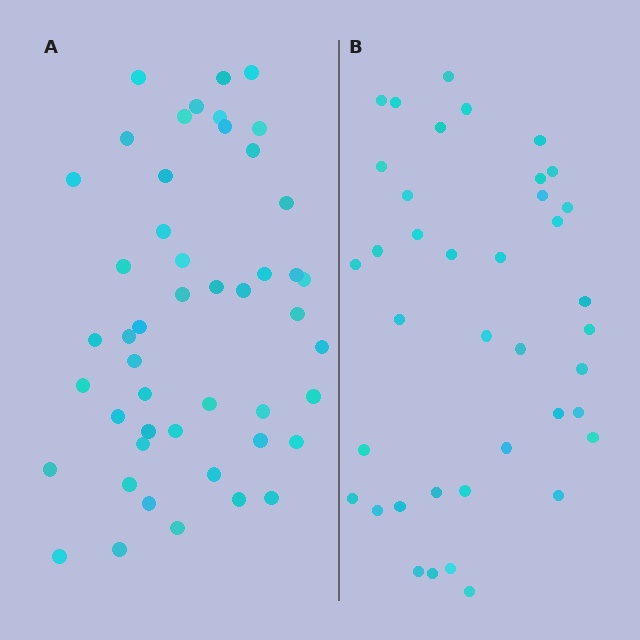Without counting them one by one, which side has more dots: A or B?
Region A (the left region) has more dots.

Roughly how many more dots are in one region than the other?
Region A has roughly 8 or so more dots than region B.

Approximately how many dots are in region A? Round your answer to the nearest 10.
About 50 dots. (The exact count is 48, which rounds to 50.)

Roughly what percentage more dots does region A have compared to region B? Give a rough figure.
About 25% more.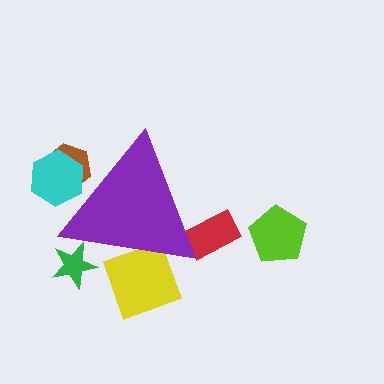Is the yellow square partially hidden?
Yes, the yellow square is partially hidden behind the purple triangle.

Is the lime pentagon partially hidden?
No, the lime pentagon is fully visible.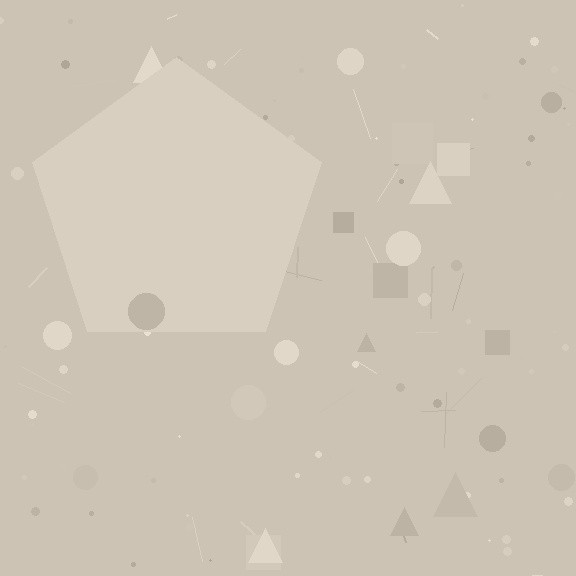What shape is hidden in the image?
A pentagon is hidden in the image.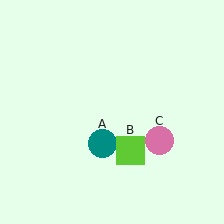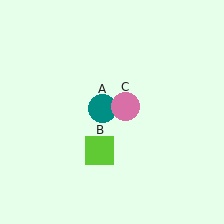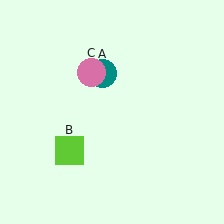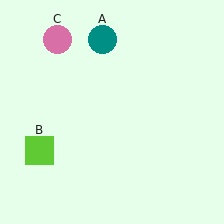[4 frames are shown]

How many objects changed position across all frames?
3 objects changed position: teal circle (object A), lime square (object B), pink circle (object C).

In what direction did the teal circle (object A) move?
The teal circle (object A) moved up.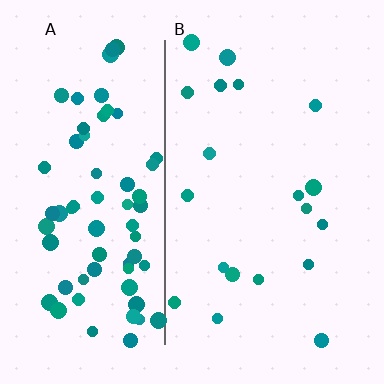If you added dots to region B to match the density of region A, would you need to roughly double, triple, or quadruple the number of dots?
Approximately quadruple.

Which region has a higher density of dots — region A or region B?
A (the left).